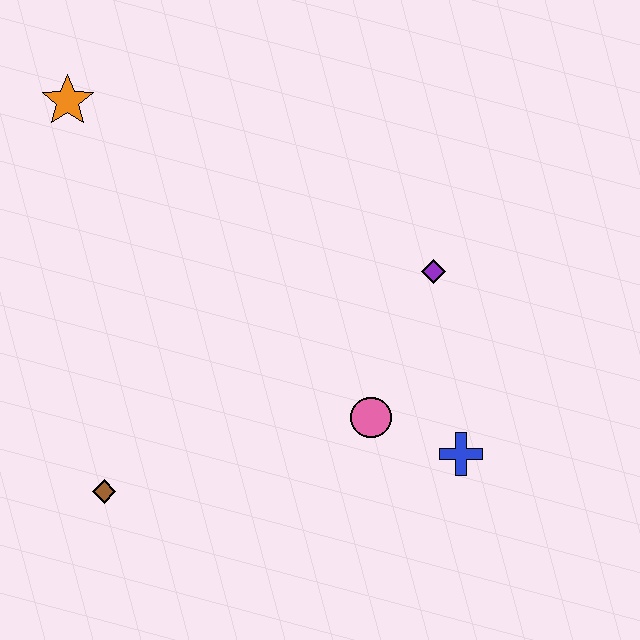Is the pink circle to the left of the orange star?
No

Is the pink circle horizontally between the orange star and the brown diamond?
No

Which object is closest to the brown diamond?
The pink circle is closest to the brown diamond.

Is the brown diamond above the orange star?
No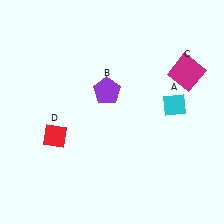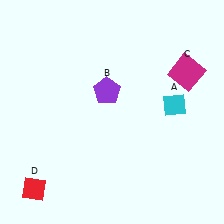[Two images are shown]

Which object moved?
The red diamond (D) moved down.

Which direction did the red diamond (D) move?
The red diamond (D) moved down.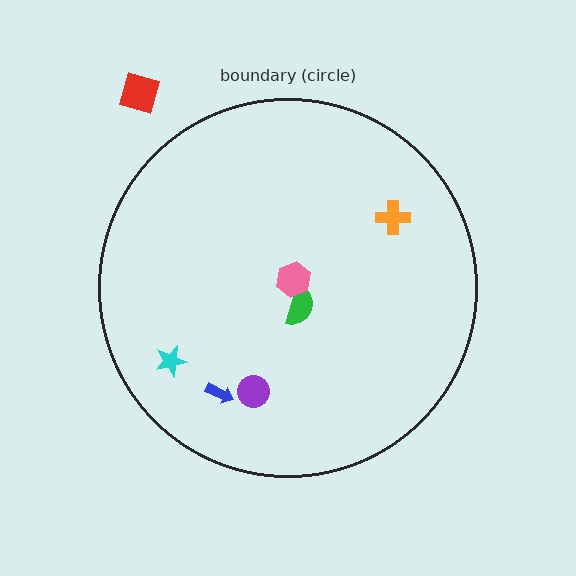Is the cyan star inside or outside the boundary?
Inside.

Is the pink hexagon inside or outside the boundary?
Inside.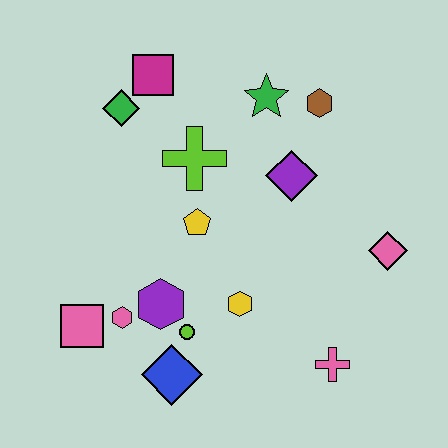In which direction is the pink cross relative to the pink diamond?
The pink cross is below the pink diamond.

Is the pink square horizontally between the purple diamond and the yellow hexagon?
No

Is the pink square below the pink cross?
No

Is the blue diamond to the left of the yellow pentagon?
Yes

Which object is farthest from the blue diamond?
The brown hexagon is farthest from the blue diamond.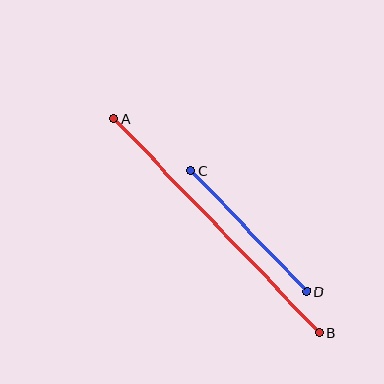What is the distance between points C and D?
The distance is approximately 167 pixels.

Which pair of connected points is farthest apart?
Points A and B are farthest apart.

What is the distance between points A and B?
The distance is approximately 297 pixels.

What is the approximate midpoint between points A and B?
The midpoint is at approximately (217, 226) pixels.